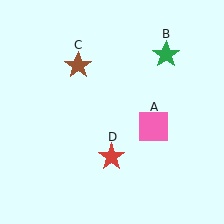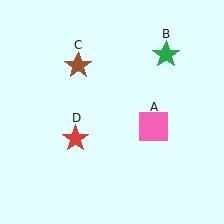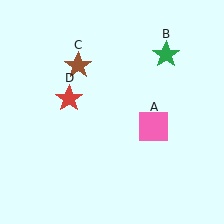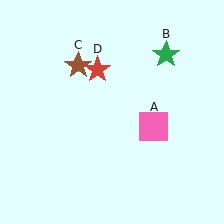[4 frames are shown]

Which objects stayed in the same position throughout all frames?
Pink square (object A) and green star (object B) and brown star (object C) remained stationary.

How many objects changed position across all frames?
1 object changed position: red star (object D).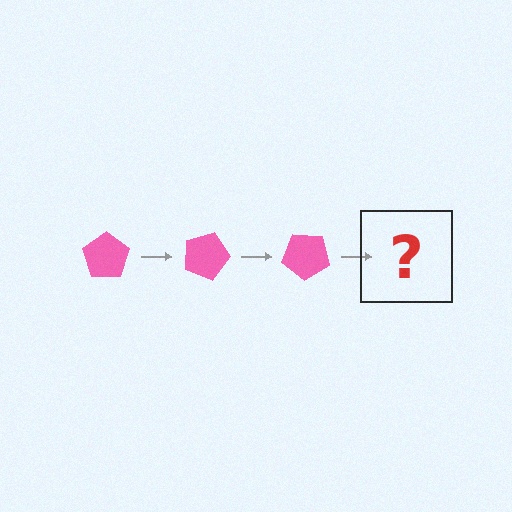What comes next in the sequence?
The next element should be a pink pentagon rotated 60 degrees.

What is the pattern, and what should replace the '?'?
The pattern is that the pentagon rotates 20 degrees each step. The '?' should be a pink pentagon rotated 60 degrees.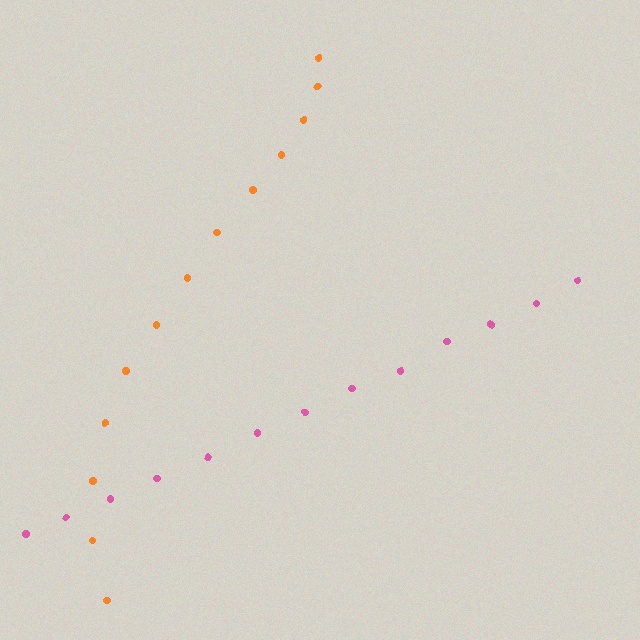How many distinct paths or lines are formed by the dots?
There are 2 distinct paths.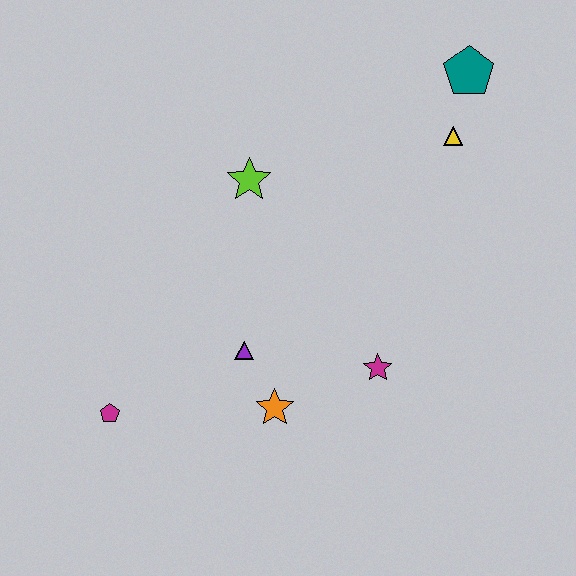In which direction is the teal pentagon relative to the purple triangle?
The teal pentagon is above the purple triangle.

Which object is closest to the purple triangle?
The orange star is closest to the purple triangle.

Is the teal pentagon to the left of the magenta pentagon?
No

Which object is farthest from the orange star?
The teal pentagon is farthest from the orange star.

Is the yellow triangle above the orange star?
Yes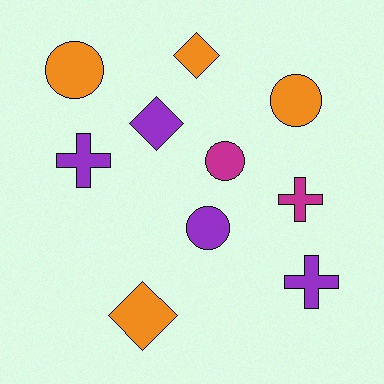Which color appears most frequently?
Purple, with 4 objects.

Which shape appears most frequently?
Circle, with 4 objects.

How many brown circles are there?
There are no brown circles.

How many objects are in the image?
There are 10 objects.